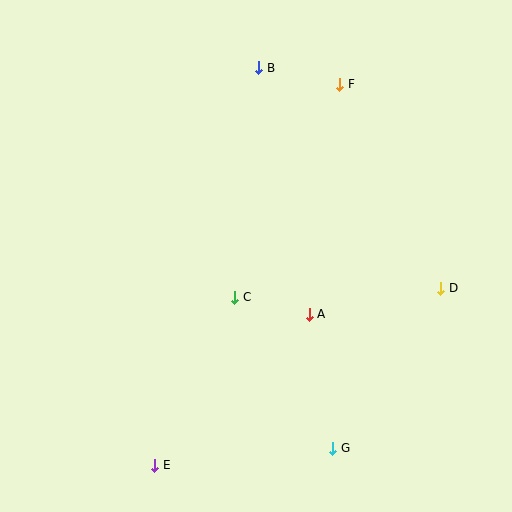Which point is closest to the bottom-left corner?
Point E is closest to the bottom-left corner.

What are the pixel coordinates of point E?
Point E is at (155, 465).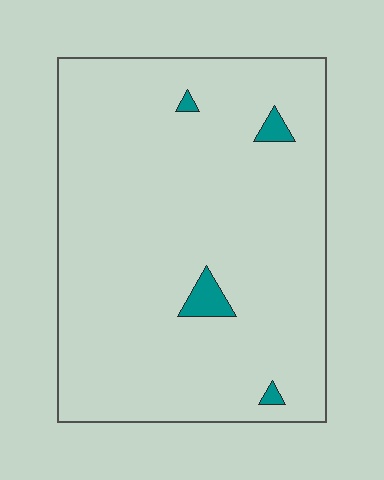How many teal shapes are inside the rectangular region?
4.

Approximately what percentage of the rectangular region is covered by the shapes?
Approximately 5%.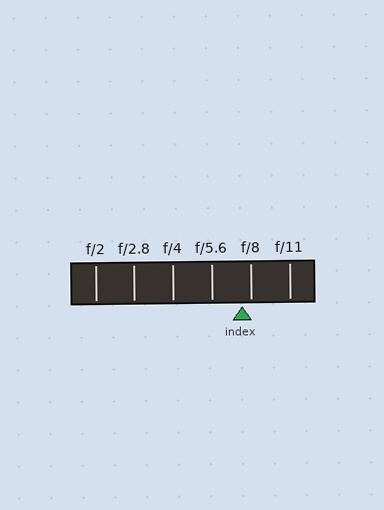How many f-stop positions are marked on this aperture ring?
There are 6 f-stop positions marked.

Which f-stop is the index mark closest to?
The index mark is closest to f/8.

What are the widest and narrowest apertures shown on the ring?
The widest aperture shown is f/2 and the narrowest is f/11.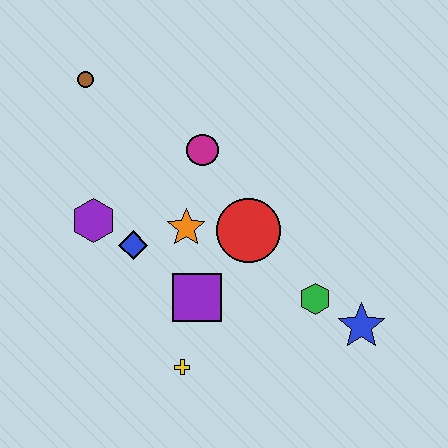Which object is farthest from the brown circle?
The blue star is farthest from the brown circle.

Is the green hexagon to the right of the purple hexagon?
Yes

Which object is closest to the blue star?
The green hexagon is closest to the blue star.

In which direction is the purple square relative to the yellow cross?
The purple square is above the yellow cross.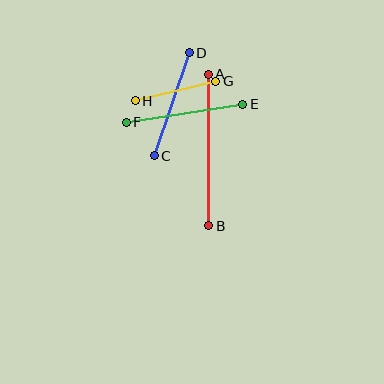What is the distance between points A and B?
The distance is approximately 152 pixels.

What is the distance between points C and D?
The distance is approximately 109 pixels.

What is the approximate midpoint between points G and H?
The midpoint is at approximately (175, 91) pixels.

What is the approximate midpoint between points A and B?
The midpoint is at approximately (208, 150) pixels.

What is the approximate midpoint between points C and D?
The midpoint is at approximately (172, 104) pixels.